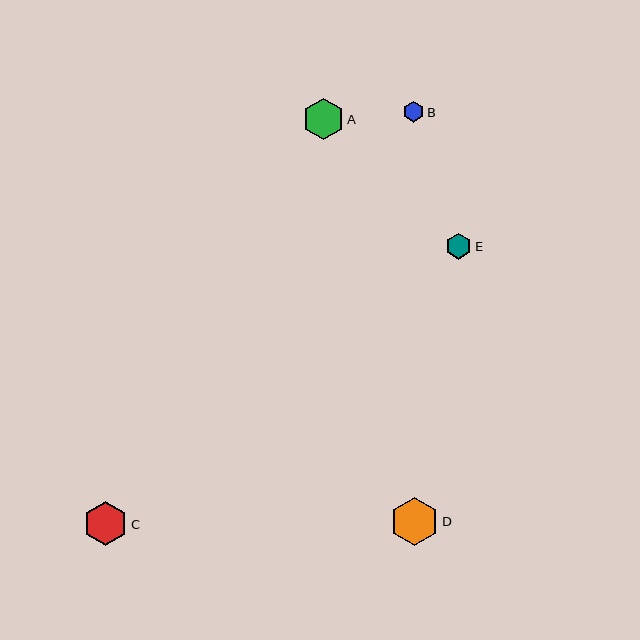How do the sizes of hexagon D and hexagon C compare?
Hexagon D and hexagon C are approximately the same size.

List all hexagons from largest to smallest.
From largest to smallest: D, C, A, E, B.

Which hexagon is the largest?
Hexagon D is the largest with a size of approximately 48 pixels.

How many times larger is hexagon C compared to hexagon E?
Hexagon C is approximately 1.7 times the size of hexagon E.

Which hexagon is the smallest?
Hexagon B is the smallest with a size of approximately 21 pixels.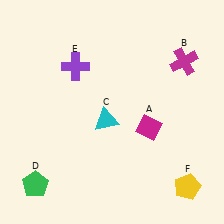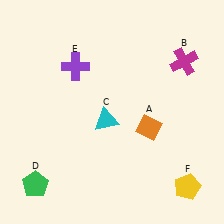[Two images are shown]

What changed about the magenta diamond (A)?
In Image 1, A is magenta. In Image 2, it changed to orange.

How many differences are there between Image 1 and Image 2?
There is 1 difference between the two images.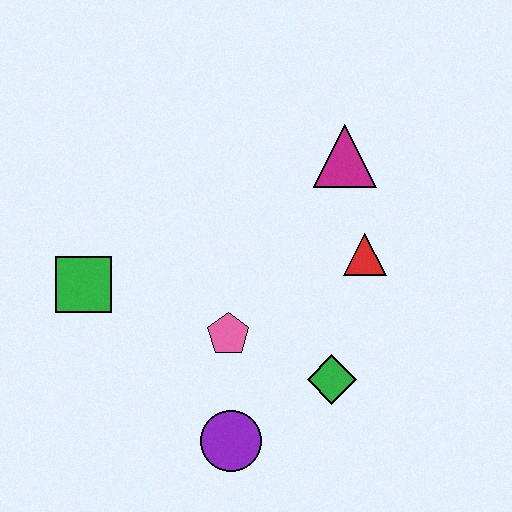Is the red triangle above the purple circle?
Yes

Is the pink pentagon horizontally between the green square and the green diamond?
Yes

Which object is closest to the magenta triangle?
The red triangle is closest to the magenta triangle.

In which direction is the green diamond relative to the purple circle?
The green diamond is to the right of the purple circle.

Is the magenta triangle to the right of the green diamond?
Yes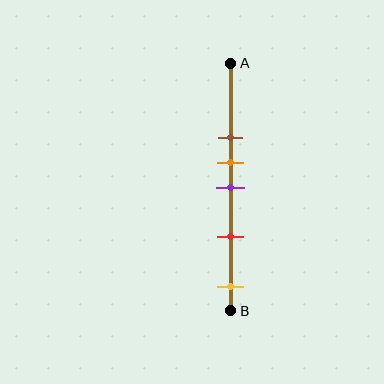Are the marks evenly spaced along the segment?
No, the marks are not evenly spaced.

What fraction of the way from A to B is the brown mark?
The brown mark is approximately 30% (0.3) of the way from A to B.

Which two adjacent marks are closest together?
The orange and purple marks are the closest adjacent pair.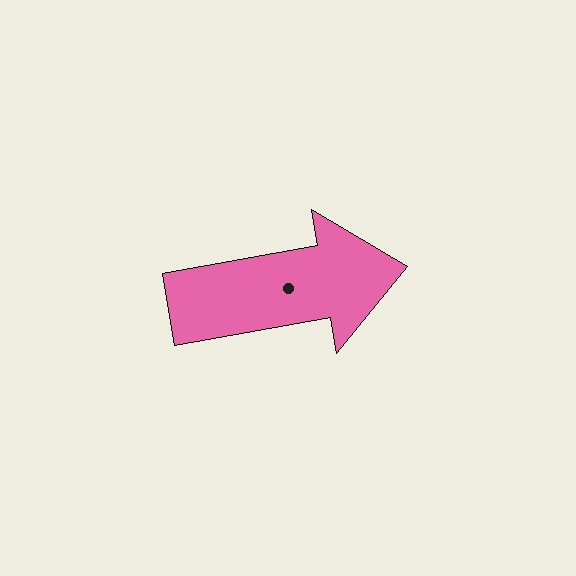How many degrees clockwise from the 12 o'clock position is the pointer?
Approximately 80 degrees.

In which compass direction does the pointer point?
East.